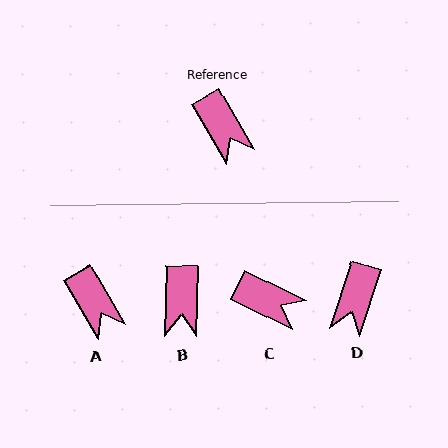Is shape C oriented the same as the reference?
No, it is off by about 34 degrees.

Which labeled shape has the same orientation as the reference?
A.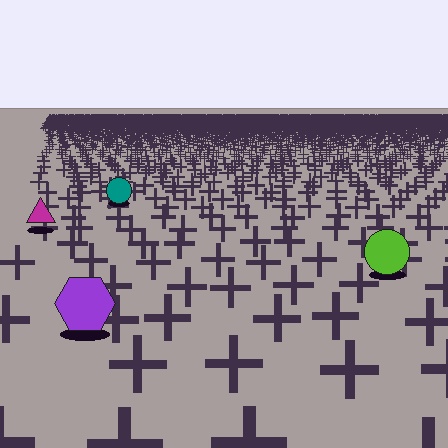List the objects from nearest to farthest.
From nearest to farthest: the purple hexagon, the lime circle, the magenta triangle, the teal circle.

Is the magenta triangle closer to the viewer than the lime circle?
No. The lime circle is closer — you can tell from the texture gradient: the ground texture is coarser near it.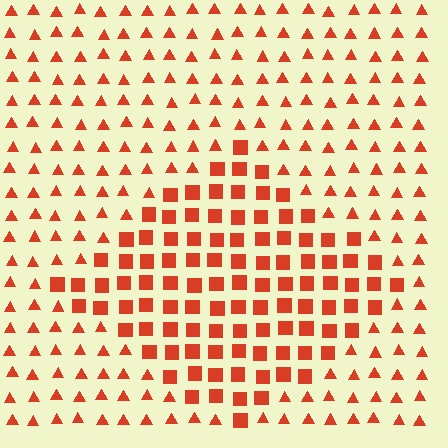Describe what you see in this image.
The image is filled with small red elements arranged in a uniform grid. A diamond-shaped region contains squares, while the surrounding area contains triangles. The boundary is defined purely by the change in element shape.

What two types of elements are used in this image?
The image uses squares inside the diamond region and triangles outside it.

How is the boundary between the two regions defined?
The boundary is defined by a change in element shape: squares inside vs. triangles outside. All elements share the same color and spacing.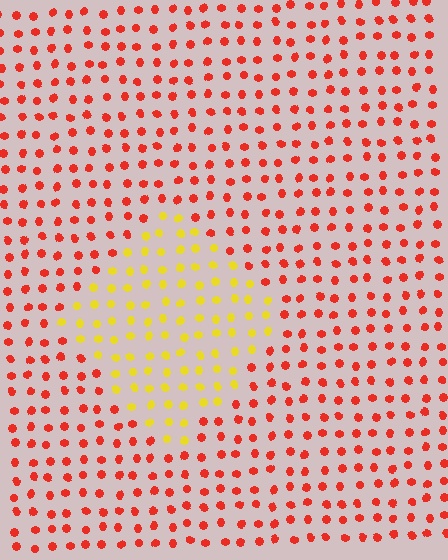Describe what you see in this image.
The image is filled with small red elements in a uniform arrangement. A diamond-shaped region is visible where the elements are tinted to a slightly different hue, forming a subtle color boundary.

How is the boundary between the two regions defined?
The boundary is defined purely by a slight shift in hue (about 53 degrees). Spacing, size, and orientation are identical on both sides.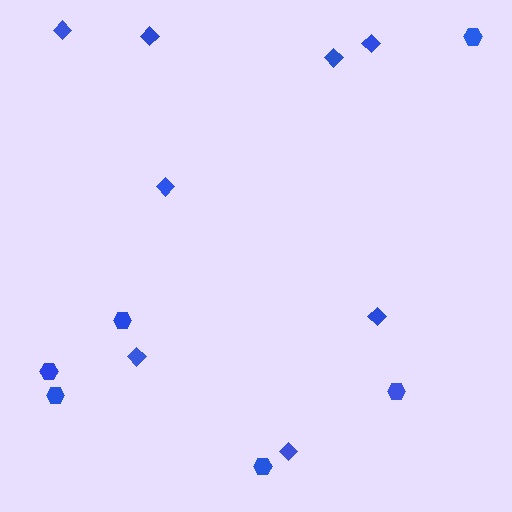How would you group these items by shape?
There are 2 groups: one group of diamonds (8) and one group of hexagons (6).